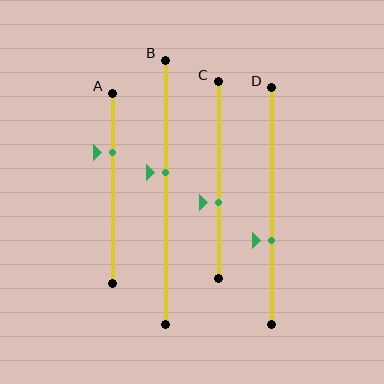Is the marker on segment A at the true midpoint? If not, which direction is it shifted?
No, the marker on segment A is shifted upward by about 19% of the segment length.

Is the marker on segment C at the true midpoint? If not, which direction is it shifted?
No, the marker on segment C is shifted downward by about 12% of the segment length.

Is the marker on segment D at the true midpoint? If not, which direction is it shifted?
No, the marker on segment D is shifted downward by about 15% of the segment length.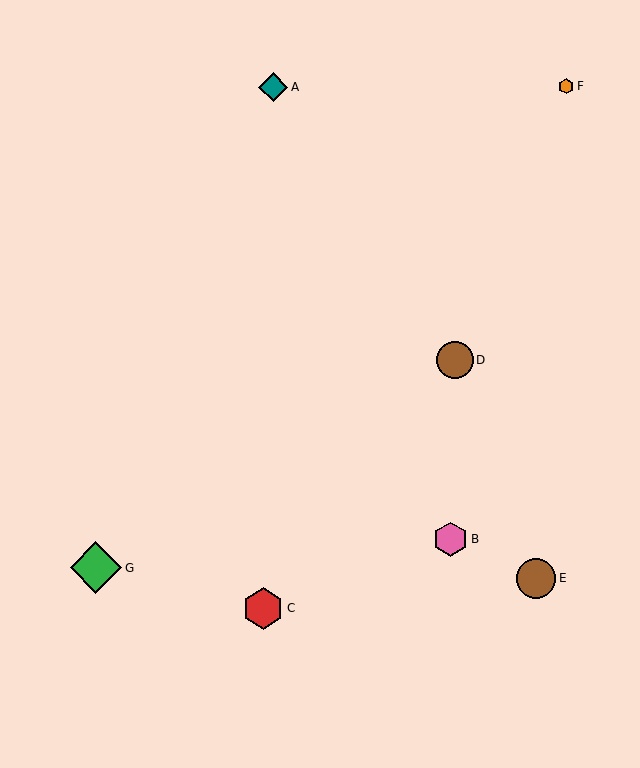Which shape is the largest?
The green diamond (labeled G) is the largest.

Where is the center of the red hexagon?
The center of the red hexagon is at (263, 609).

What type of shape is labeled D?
Shape D is a brown circle.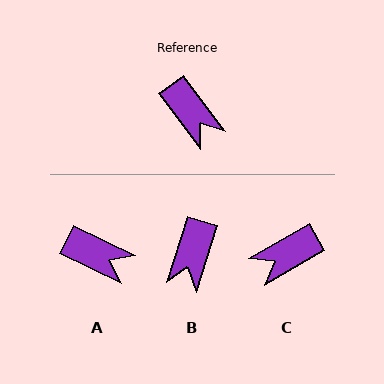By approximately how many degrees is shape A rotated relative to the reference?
Approximately 27 degrees counter-clockwise.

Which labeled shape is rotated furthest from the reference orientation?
C, about 97 degrees away.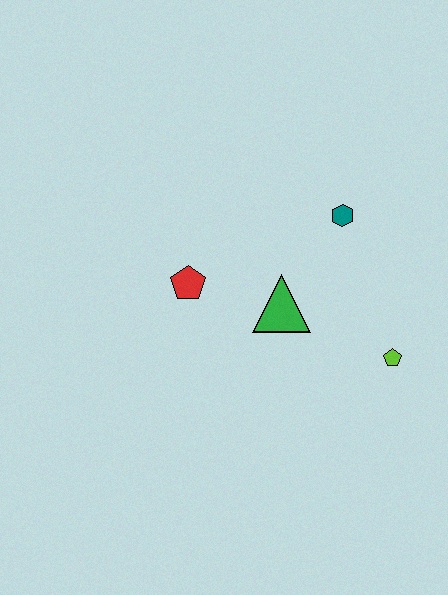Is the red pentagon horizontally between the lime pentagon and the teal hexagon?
No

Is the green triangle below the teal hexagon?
Yes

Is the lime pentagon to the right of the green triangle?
Yes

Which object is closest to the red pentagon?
The green triangle is closest to the red pentagon.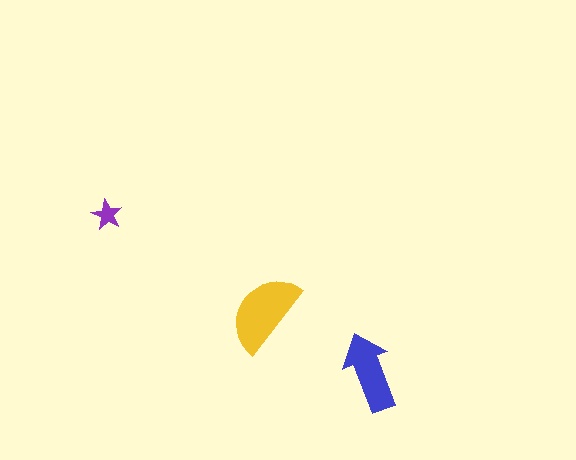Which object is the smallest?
The purple star.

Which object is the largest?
The yellow semicircle.